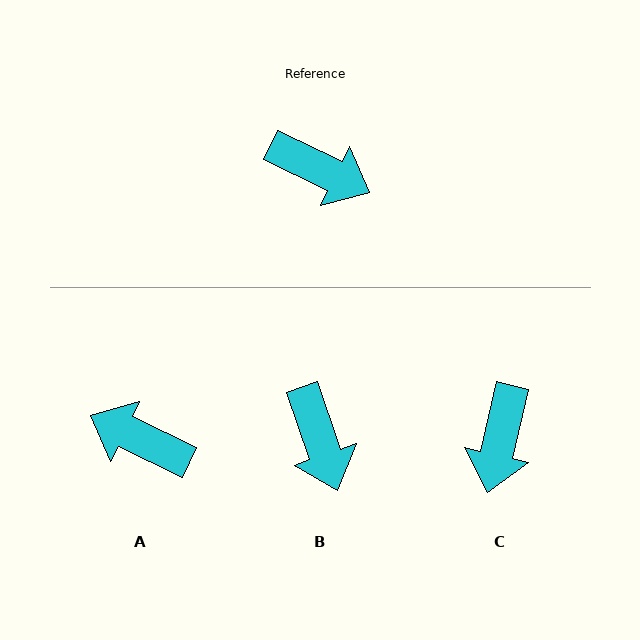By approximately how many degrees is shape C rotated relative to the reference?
Approximately 78 degrees clockwise.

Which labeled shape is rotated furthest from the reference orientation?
A, about 180 degrees away.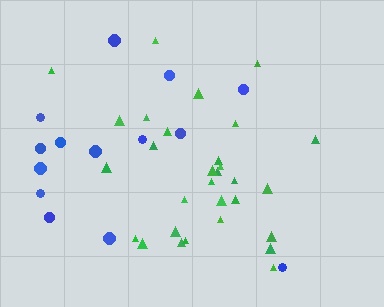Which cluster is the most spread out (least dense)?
Blue.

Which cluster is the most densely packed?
Green.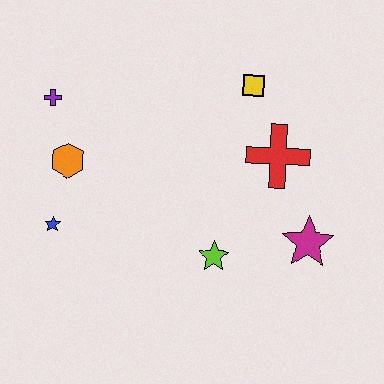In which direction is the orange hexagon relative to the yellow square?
The orange hexagon is to the left of the yellow square.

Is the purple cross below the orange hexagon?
No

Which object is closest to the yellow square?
The red cross is closest to the yellow square.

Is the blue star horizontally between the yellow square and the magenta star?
No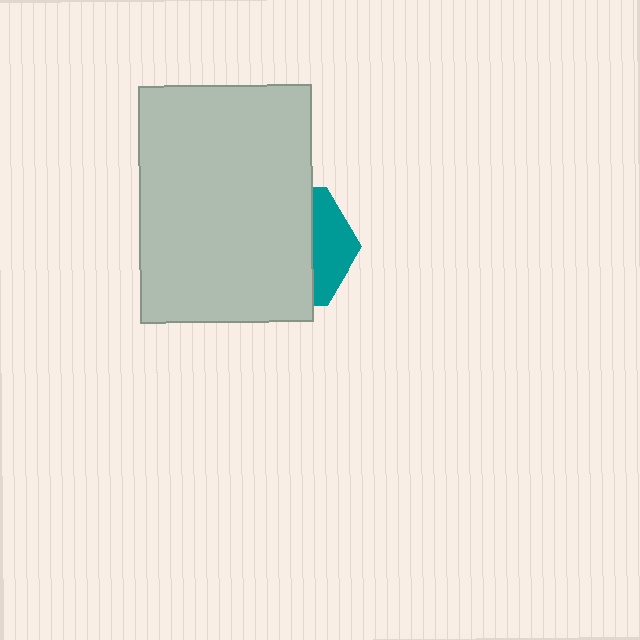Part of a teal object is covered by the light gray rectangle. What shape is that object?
It is a hexagon.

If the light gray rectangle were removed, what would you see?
You would see the complete teal hexagon.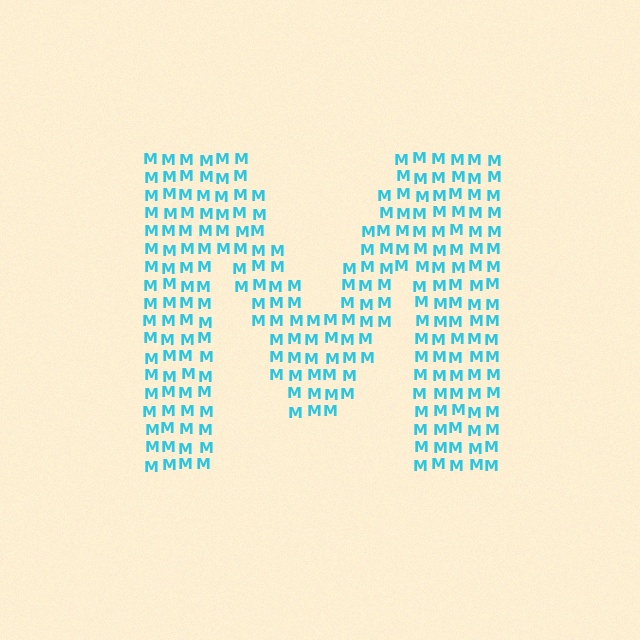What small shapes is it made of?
It is made of small letter M's.